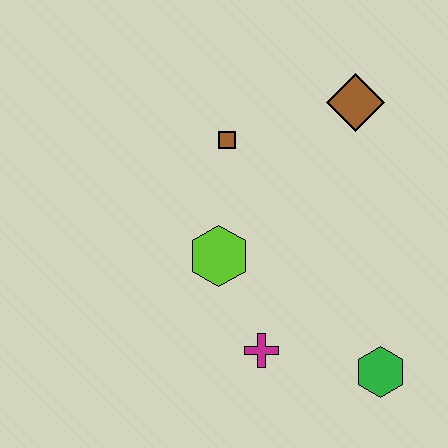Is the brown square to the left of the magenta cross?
Yes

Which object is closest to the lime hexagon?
The magenta cross is closest to the lime hexagon.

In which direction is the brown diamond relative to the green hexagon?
The brown diamond is above the green hexagon.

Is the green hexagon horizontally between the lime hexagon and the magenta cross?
No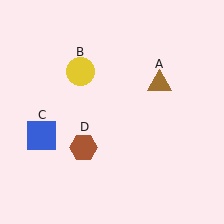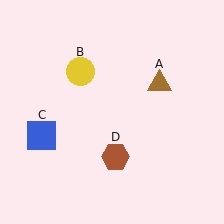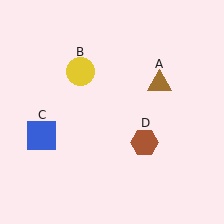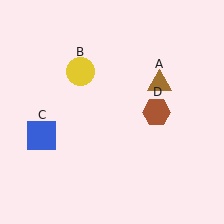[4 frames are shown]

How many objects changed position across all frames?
1 object changed position: brown hexagon (object D).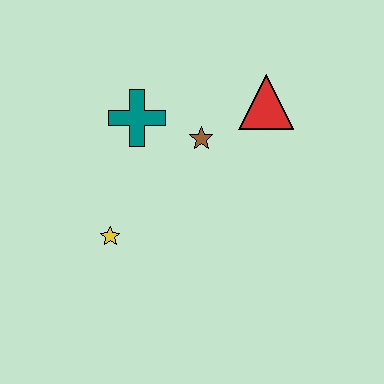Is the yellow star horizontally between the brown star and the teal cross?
No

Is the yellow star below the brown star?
Yes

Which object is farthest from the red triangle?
The yellow star is farthest from the red triangle.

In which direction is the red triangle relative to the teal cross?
The red triangle is to the right of the teal cross.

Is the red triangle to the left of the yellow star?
No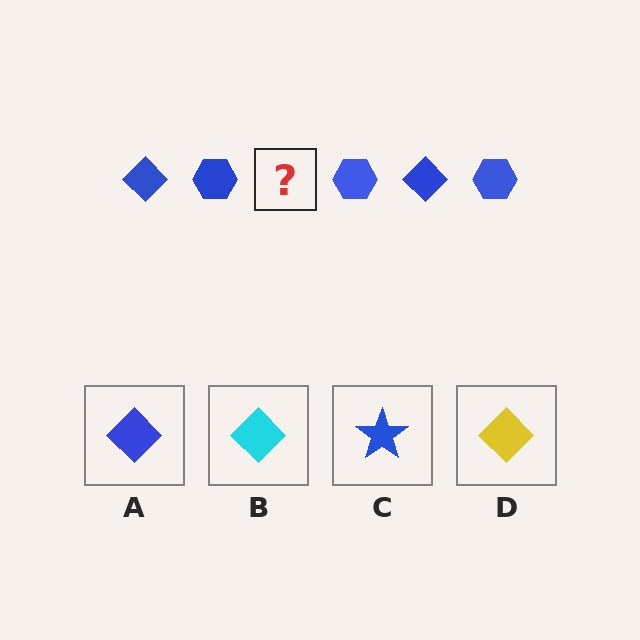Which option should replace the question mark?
Option A.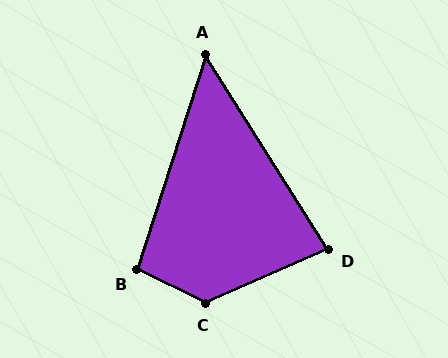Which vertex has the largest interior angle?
C, at approximately 130 degrees.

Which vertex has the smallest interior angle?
A, at approximately 50 degrees.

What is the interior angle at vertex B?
Approximately 98 degrees (obtuse).